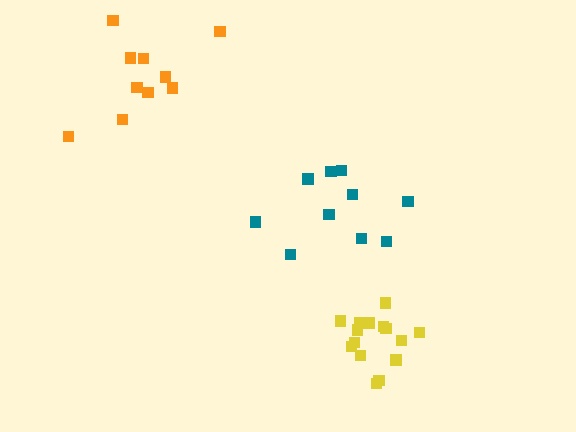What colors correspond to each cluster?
The clusters are colored: teal, orange, yellow.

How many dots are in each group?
Group 1: 10 dots, Group 2: 10 dots, Group 3: 15 dots (35 total).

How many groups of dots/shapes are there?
There are 3 groups.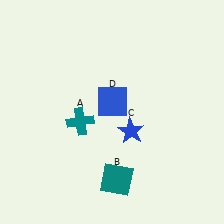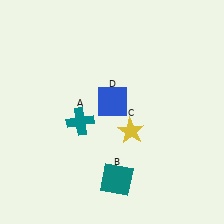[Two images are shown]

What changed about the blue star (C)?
In Image 1, C is blue. In Image 2, it changed to yellow.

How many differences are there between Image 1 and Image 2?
There is 1 difference between the two images.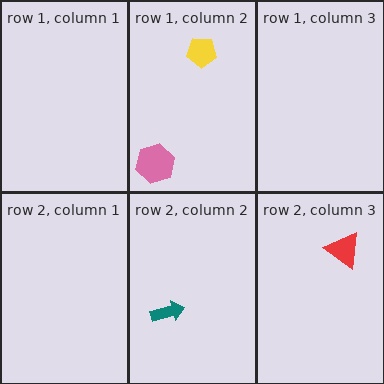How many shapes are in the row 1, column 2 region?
2.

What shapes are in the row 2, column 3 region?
The red triangle.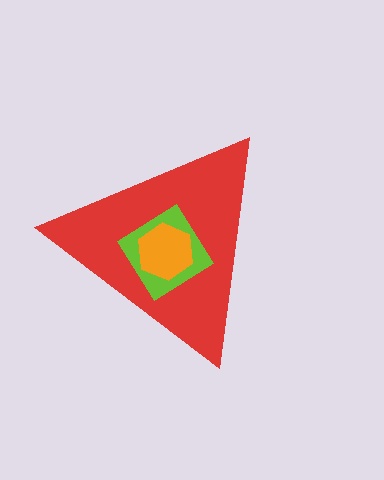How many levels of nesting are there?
3.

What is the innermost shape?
The orange hexagon.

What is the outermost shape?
The red triangle.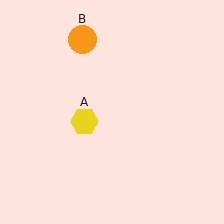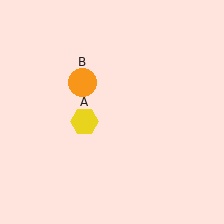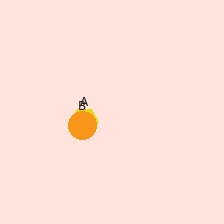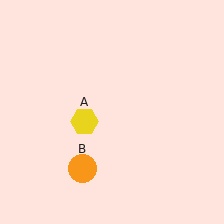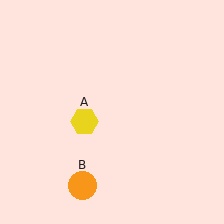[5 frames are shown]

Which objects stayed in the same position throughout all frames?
Yellow hexagon (object A) remained stationary.